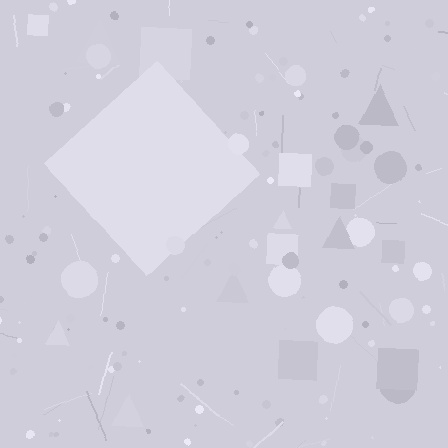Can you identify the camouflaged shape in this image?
The camouflaged shape is a diamond.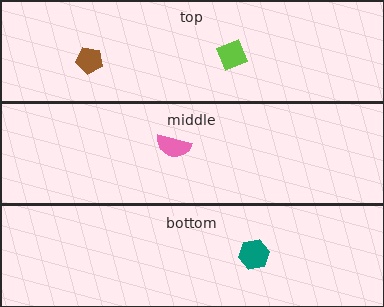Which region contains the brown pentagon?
The top region.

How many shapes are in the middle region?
1.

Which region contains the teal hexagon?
The bottom region.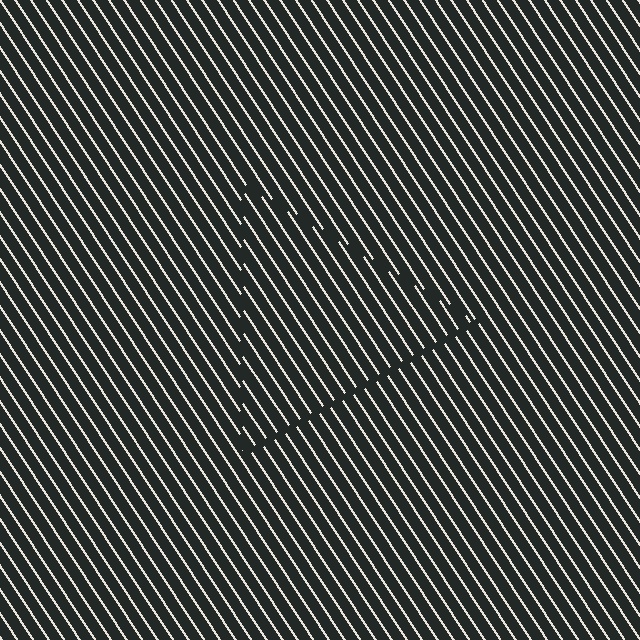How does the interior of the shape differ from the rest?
The interior of the shape contains the same grating, shifted by half a period — the contour is defined by the phase discontinuity where line-ends from the inner and outer gratings abut.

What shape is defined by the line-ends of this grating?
An illusory triangle. The interior of the shape contains the same grating, shifted by half a period — the contour is defined by the phase discontinuity where line-ends from the inner and outer gratings abut.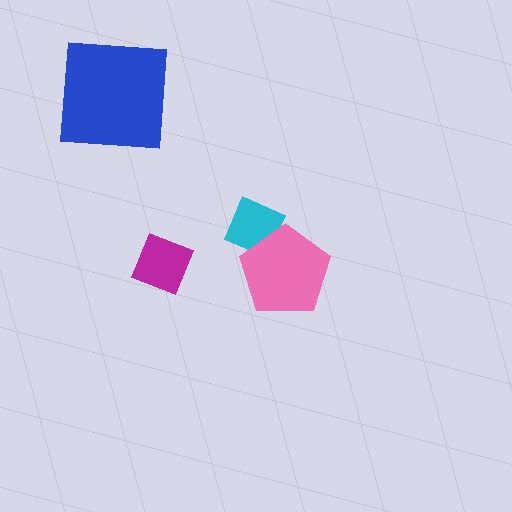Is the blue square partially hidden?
No, no other shape covers it.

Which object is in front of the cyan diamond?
The pink pentagon is in front of the cyan diamond.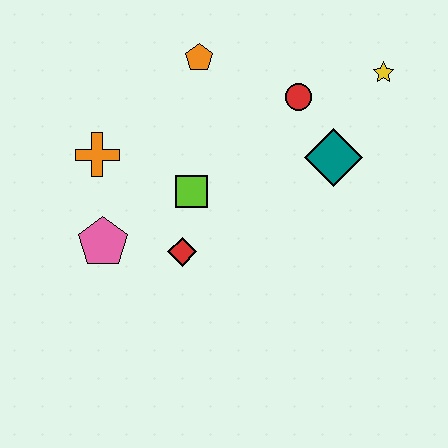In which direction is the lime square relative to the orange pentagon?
The lime square is below the orange pentagon.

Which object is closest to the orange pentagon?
The red circle is closest to the orange pentagon.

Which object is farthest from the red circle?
The pink pentagon is farthest from the red circle.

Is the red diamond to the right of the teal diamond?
No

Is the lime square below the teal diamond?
Yes